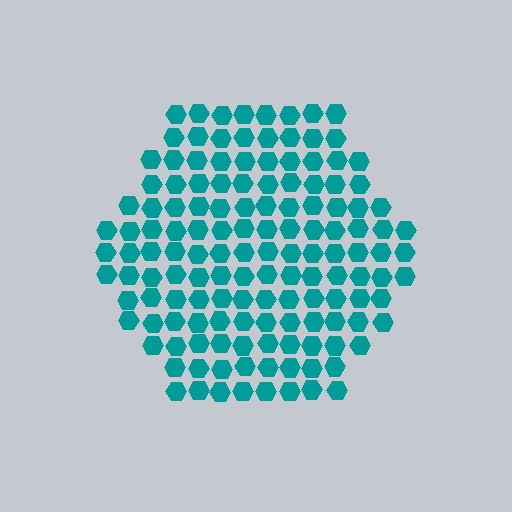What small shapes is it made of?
It is made of small hexagons.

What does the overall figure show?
The overall figure shows a hexagon.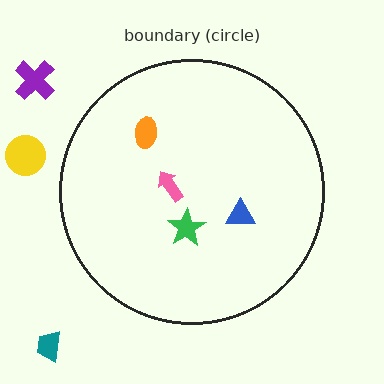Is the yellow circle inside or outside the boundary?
Outside.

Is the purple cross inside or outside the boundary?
Outside.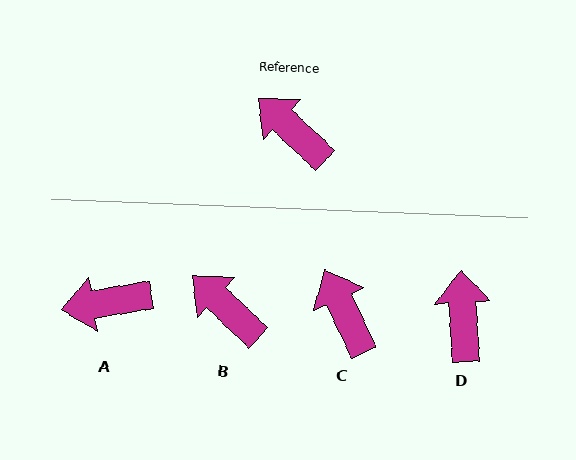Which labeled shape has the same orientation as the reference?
B.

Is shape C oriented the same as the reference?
No, it is off by about 21 degrees.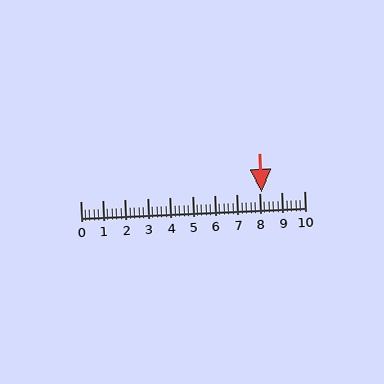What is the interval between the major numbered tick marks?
The major tick marks are spaced 1 units apart.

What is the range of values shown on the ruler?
The ruler shows values from 0 to 10.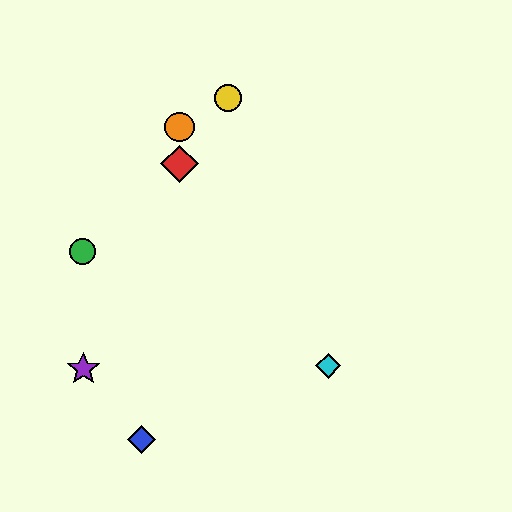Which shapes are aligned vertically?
The red diamond, the orange circle are aligned vertically.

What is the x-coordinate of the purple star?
The purple star is at x≈83.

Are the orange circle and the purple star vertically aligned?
No, the orange circle is at x≈180 and the purple star is at x≈83.